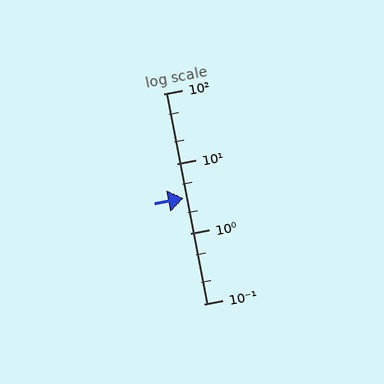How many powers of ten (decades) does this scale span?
The scale spans 3 decades, from 0.1 to 100.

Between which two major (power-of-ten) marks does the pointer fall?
The pointer is between 1 and 10.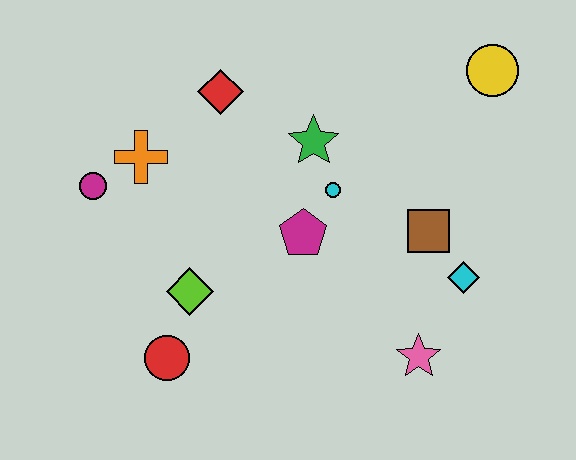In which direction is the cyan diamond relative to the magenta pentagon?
The cyan diamond is to the right of the magenta pentagon.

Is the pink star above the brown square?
No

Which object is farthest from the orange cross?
The yellow circle is farthest from the orange cross.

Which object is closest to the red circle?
The lime diamond is closest to the red circle.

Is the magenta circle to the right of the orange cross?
No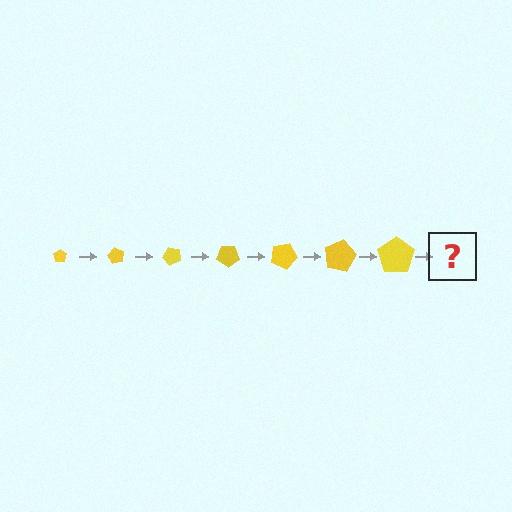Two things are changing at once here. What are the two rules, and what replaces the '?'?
The two rules are that the pentagon grows larger each step and it rotates 60 degrees each step. The '?' should be a pentagon, larger than the previous one and rotated 420 degrees from the start.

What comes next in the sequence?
The next element should be a pentagon, larger than the previous one and rotated 420 degrees from the start.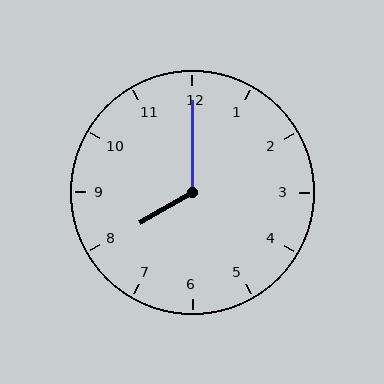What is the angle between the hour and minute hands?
Approximately 120 degrees.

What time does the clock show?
8:00.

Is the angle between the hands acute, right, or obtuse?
It is obtuse.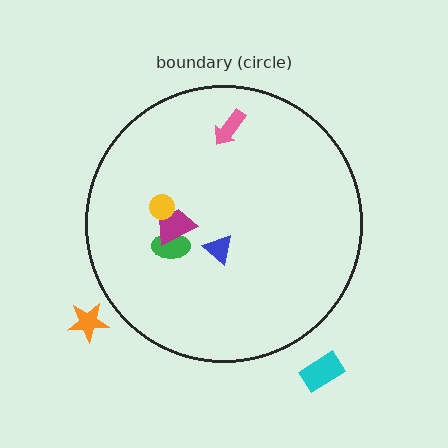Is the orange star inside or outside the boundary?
Outside.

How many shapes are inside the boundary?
5 inside, 2 outside.